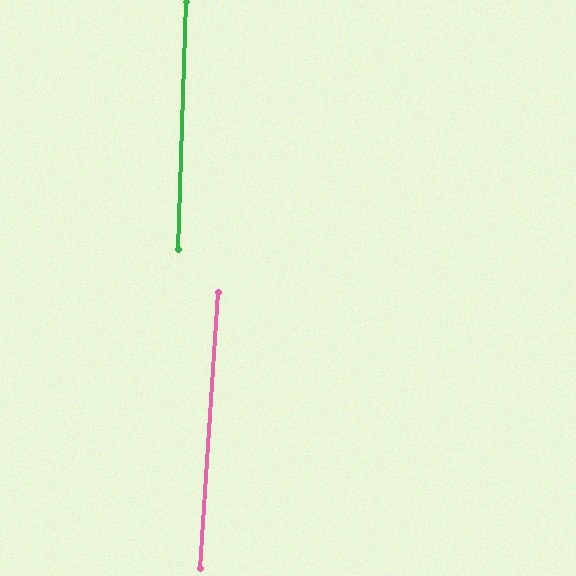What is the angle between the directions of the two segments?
Approximately 2 degrees.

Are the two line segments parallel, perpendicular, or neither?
Parallel — their directions differ by only 1.8°.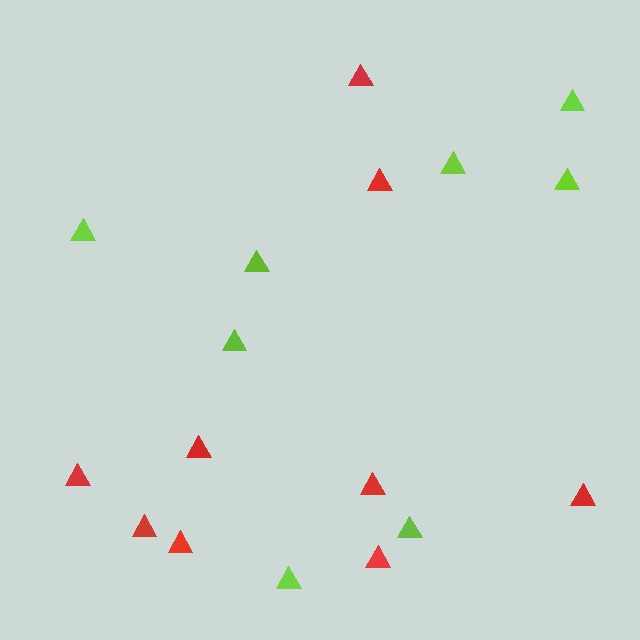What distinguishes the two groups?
There are 2 groups: one group of lime triangles (8) and one group of red triangles (9).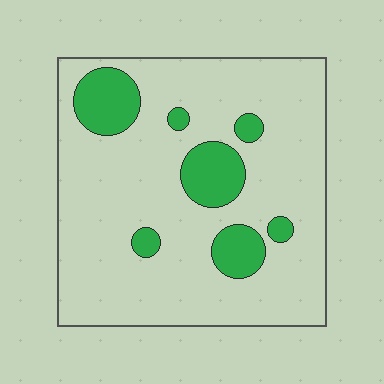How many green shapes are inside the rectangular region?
7.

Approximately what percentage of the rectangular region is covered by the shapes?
Approximately 15%.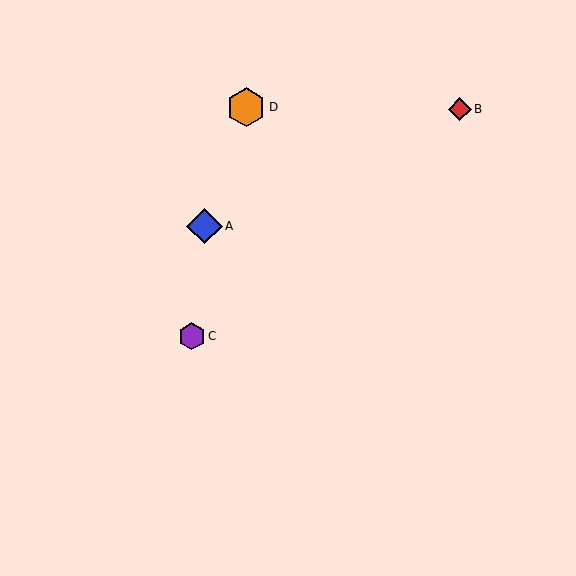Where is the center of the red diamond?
The center of the red diamond is at (460, 109).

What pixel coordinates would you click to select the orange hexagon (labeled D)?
Click at (246, 107) to select the orange hexagon D.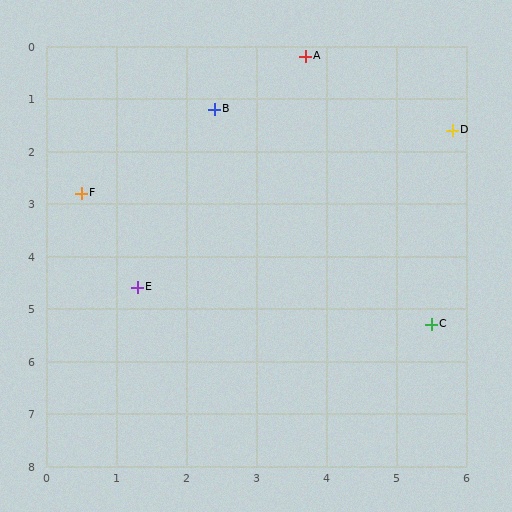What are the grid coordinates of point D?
Point D is at approximately (5.8, 1.6).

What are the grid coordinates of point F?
Point F is at approximately (0.5, 2.8).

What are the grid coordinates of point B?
Point B is at approximately (2.4, 1.2).